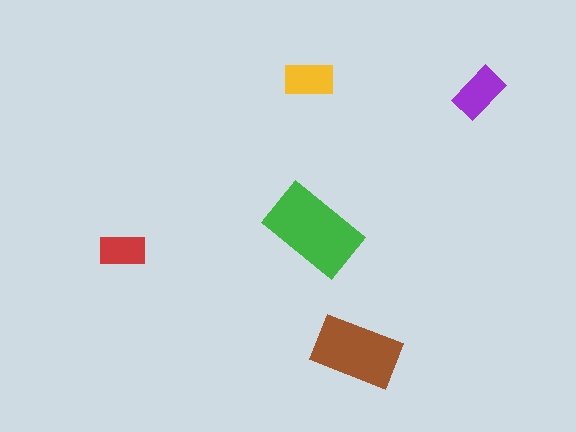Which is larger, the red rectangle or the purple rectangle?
The purple one.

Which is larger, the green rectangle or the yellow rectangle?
The green one.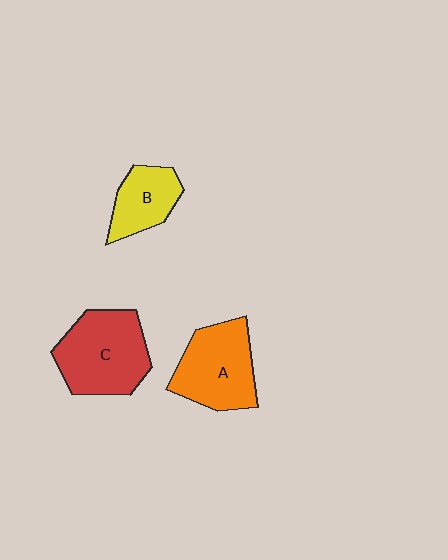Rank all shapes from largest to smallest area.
From largest to smallest: C (red), A (orange), B (yellow).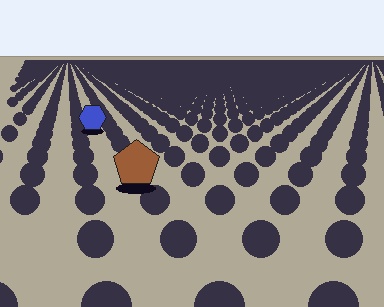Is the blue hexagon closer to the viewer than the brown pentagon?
No. The brown pentagon is closer — you can tell from the texture gradient: the ground texture is coarser near it.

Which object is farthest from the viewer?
The blue hexagon is farthest from the viewer. It appears smaller and the ground texture around it is denser.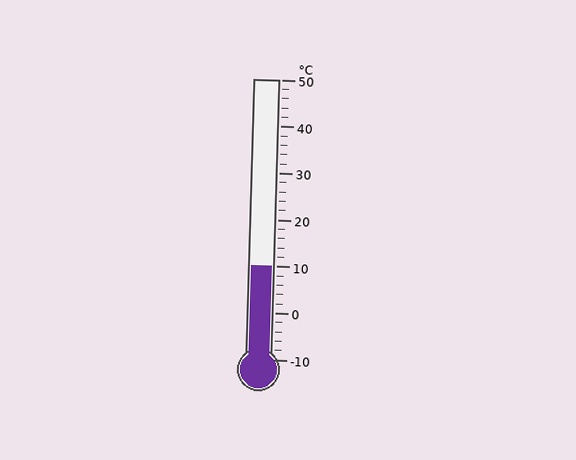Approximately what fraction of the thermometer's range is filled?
The thermometer is filled to approximately 35% of its range.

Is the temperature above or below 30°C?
The temperature is below 30°C.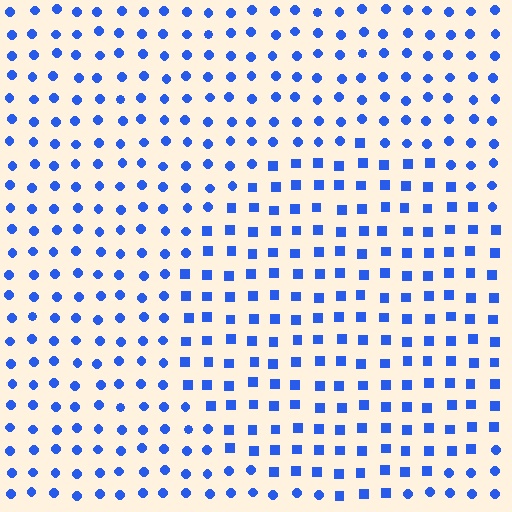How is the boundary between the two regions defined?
The boundary is defined by a change in element shape: squares inside vs. circles outside. All elements share the same color and spacing.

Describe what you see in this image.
The image is filled with small blue elements arranged in a uniform grid. A circle-shaped region contains squares, while the surrounding area contains circles. The boundary is defined purely by the change in element shape.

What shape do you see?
I see a circle.